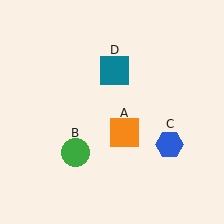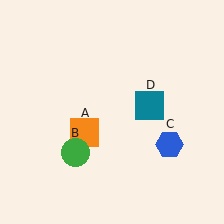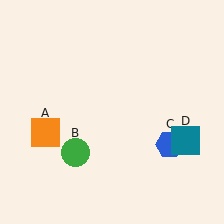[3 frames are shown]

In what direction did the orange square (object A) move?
The orange square (object A) moved left.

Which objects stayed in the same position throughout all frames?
Green circle (object B) and blue hexagon (object C) remained stationary.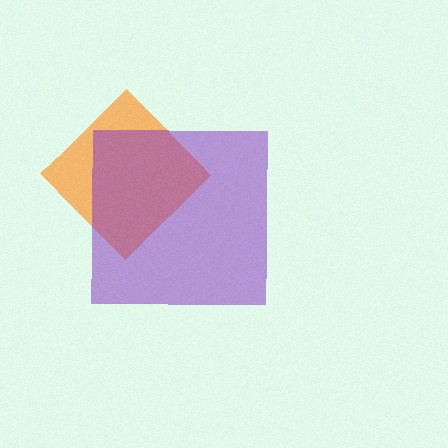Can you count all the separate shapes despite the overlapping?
Yes, there are 2 separate shapes.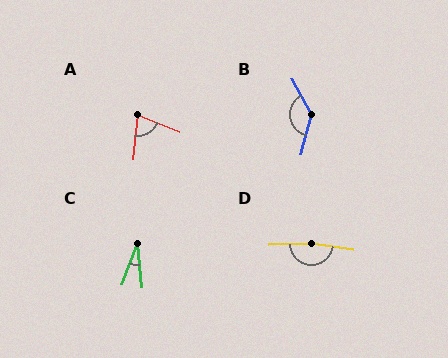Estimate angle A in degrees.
Approximately 75 degrees.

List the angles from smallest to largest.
C (26°), A (75°), B (136°), D (170°).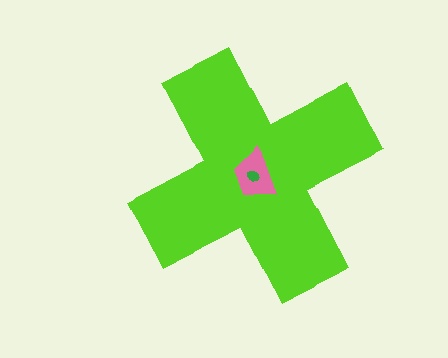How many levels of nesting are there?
3.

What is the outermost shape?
The lime cross.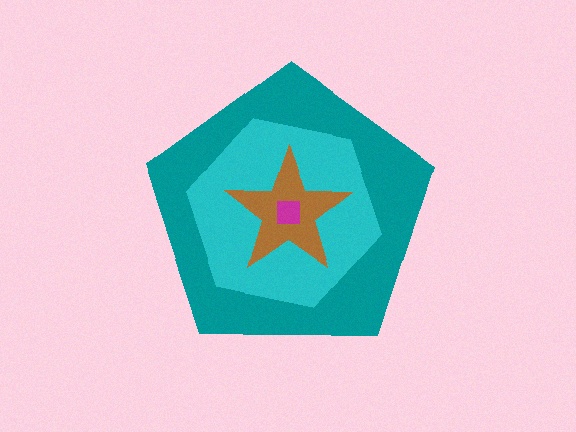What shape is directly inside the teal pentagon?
The cyan hexagon.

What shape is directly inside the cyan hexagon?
The brown star.